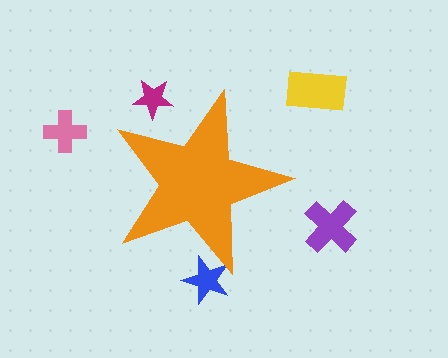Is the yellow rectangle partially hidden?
No, the yellow rectangle is fully visible.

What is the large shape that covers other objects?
An orange star.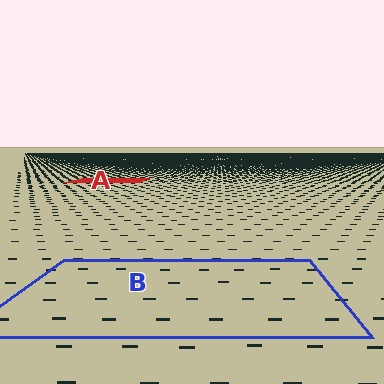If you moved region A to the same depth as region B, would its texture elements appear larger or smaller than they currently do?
They would appear larger. At a closer depth, the same texture elements are projected at a bigger on-screen size.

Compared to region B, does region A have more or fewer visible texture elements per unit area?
Region A has more texture elements per unit area — they are packed more densely because it is farther away.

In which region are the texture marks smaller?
The texture marks are smaller in region A, because it is farther away.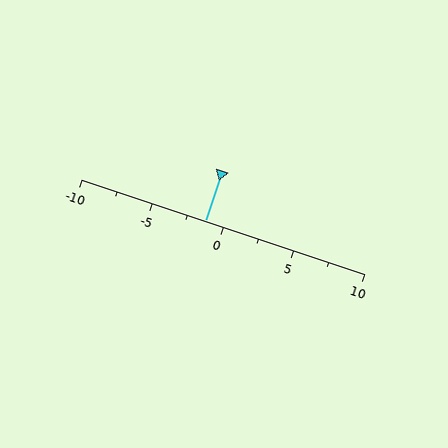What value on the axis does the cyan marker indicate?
The marker indicates approximately -1.2.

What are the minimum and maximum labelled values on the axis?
The axis runs from -10 to 10.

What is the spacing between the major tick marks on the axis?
The major ticks are spaced 5 apart.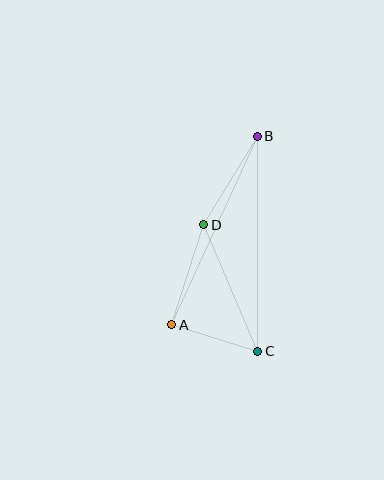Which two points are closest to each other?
Points A and C are closest to each other.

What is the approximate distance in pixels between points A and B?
The distance between A and B is approximately 207 pixels.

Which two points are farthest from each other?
Points B and C are farthest from each other.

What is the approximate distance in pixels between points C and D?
The distance between C and D is approximately 137 pixels.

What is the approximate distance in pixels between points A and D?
The distance between A and D is approximately 105 pixels.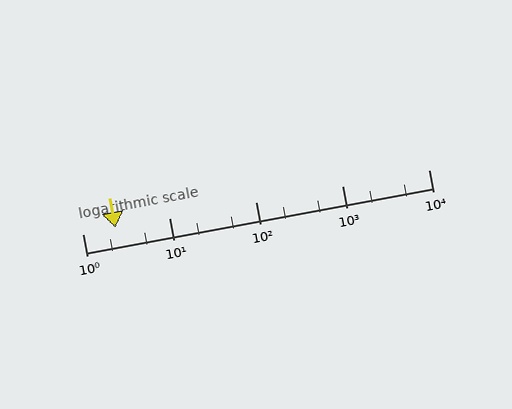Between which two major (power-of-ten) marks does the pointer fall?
The pointer is between 1 and 10.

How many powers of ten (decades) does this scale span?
The scale spans 4 decades, from 1 to 10000.